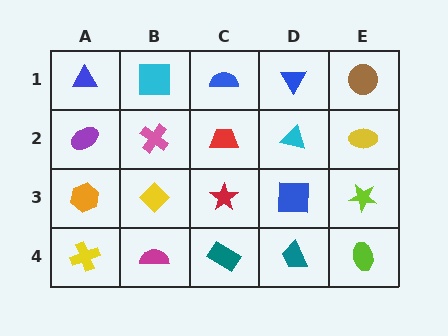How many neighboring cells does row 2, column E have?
3.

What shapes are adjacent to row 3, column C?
A red trapezoid (row 2, column C), a teal rectangle (row 4, column C), a yellow diamond (row 3, column B), a blue square (row 3, column D).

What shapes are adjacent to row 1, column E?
A yellow ellipse (row 2, column E), a blue triangle (row 1, column D).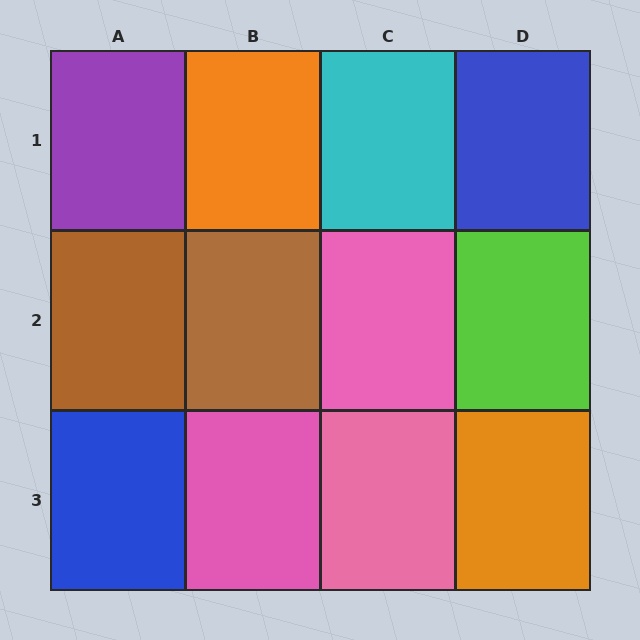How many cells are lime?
1 cell is lime.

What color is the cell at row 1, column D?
Blue.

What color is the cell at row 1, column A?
Purple.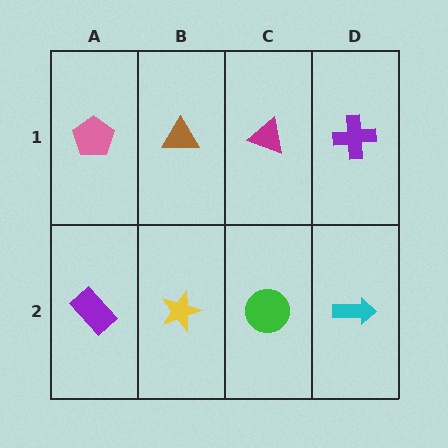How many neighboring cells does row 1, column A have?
2.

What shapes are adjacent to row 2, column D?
A purple cross (row 1, column D), a green circle (row 2, column C).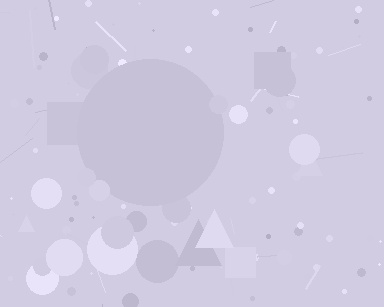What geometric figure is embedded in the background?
A circle is embedded in the background.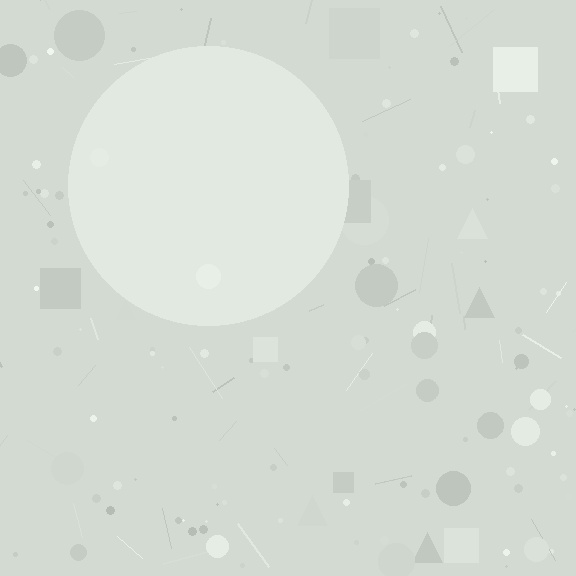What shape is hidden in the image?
A circle is hidden in the image.